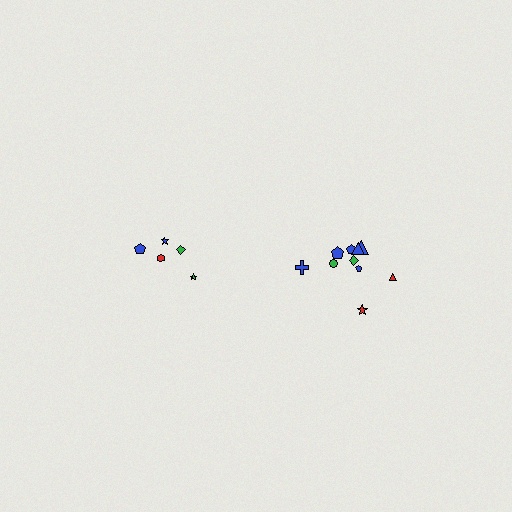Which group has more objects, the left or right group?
The right group.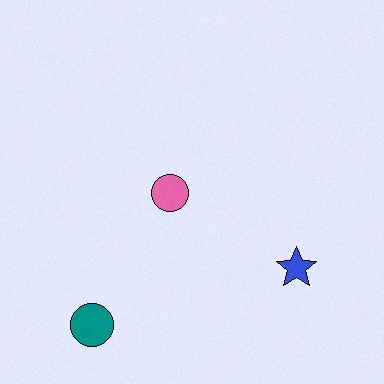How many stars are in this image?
There is 1 star.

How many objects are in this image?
There are 3 objects.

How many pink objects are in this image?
There is 1 pink object.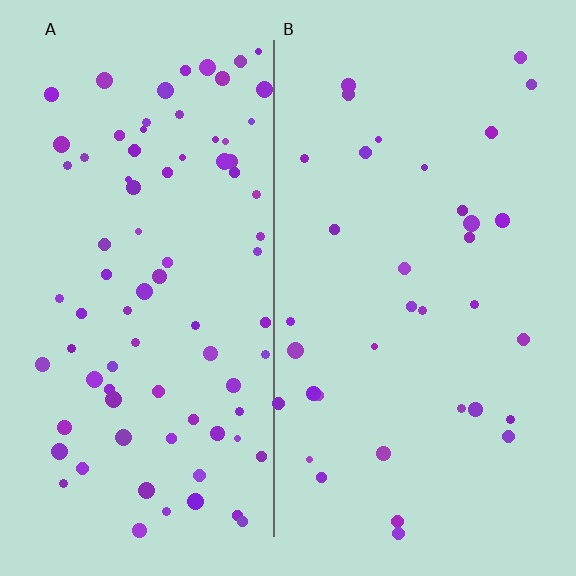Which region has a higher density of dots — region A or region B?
A (the left).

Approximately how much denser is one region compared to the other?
Approximately 2.4× — region A over region B.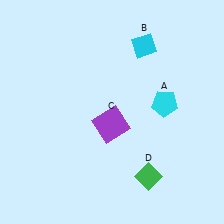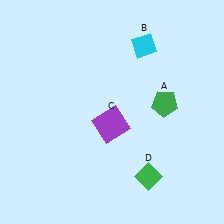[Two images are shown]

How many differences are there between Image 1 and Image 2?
There is 1 difference between the two images.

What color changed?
The pentagon (A) changed from cyan in Image 1 to green in Image 2.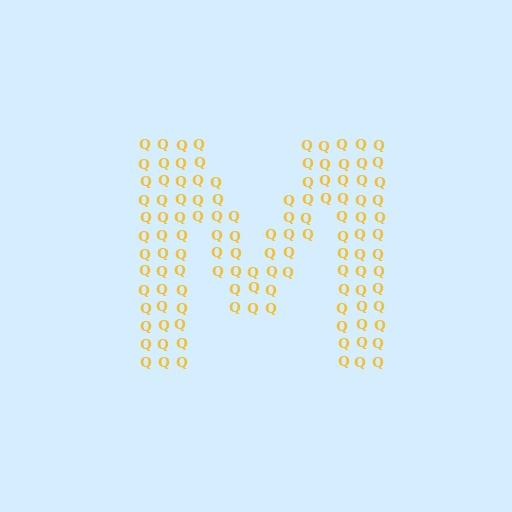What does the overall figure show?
The overall figure shows the letter M.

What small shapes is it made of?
It is made of small letter Q's.